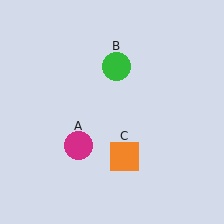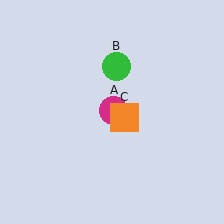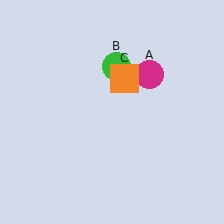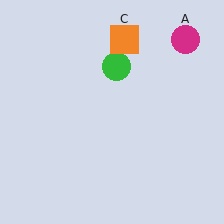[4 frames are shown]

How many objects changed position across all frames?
2 objects changed position: magenta circle (object A), orange square (object C).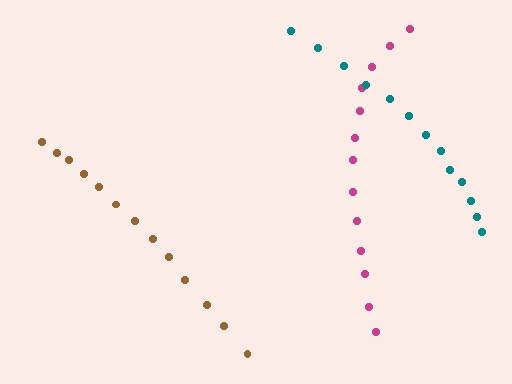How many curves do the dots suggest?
There are 3 distinct paths.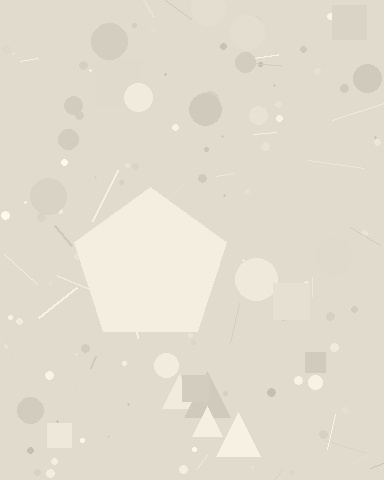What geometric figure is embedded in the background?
A pentagon is embedded in the background.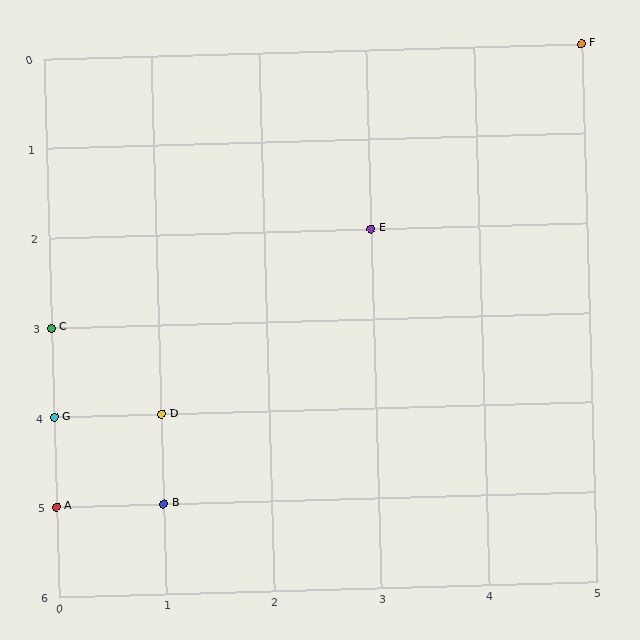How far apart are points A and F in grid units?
Points A and F are 5 columns and 5 rows apart (about 7.1 grid units diagonally).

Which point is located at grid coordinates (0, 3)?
Point C is at (0, 3).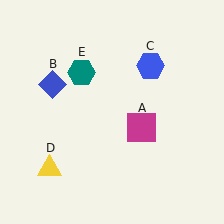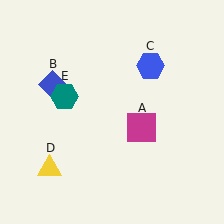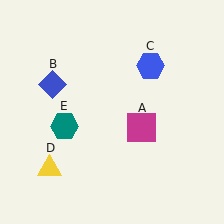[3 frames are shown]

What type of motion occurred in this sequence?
The teal hexagon (object E) rotated counterclockwise around the center of the scene.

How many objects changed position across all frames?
1 object changed position: teal hexagon (object E).